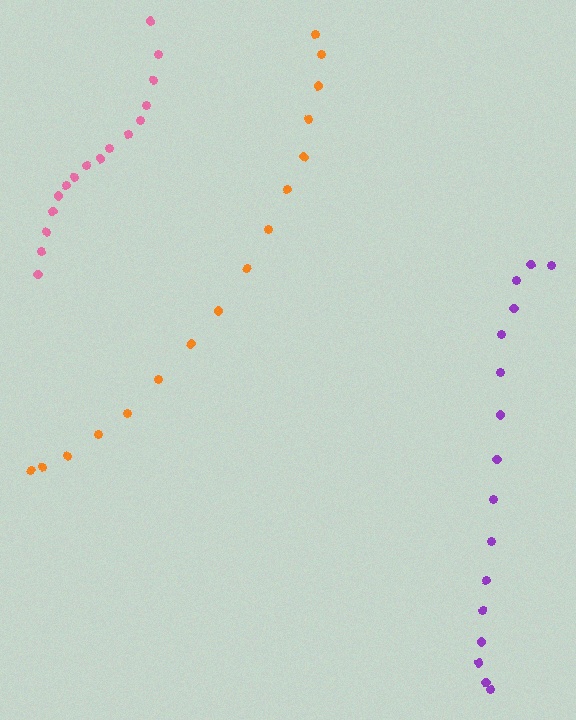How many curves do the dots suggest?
There are 3 distinct paths.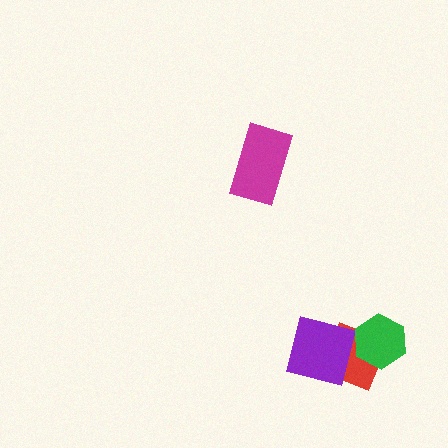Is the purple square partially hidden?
No, no other shape covers it.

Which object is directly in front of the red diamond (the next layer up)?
The purple square is directly in front of the red diamond.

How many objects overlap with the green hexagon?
1 object overlaps with the green hexagon.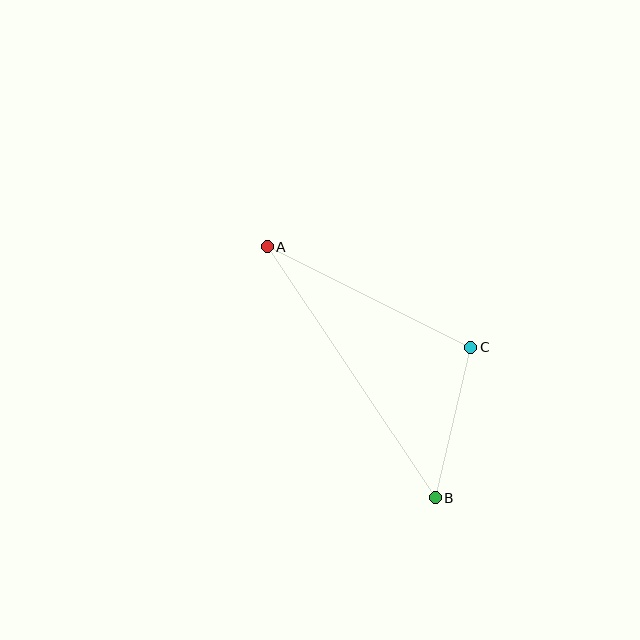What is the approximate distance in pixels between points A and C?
The distance between A and C is approximately 227 pixels.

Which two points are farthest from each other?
Points A and B are farthest from each other.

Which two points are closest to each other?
Points B and C are closest to each other.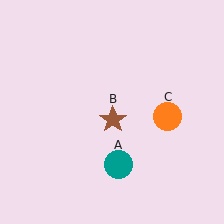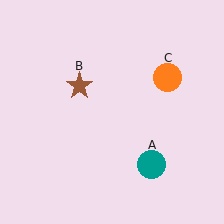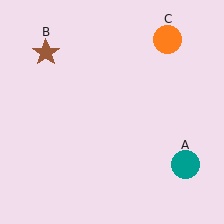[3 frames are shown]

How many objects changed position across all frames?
3 objects changed position: teal circle (object A), brown star (object B), orange circle (object C).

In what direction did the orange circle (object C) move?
The orange circle (object C) moved up.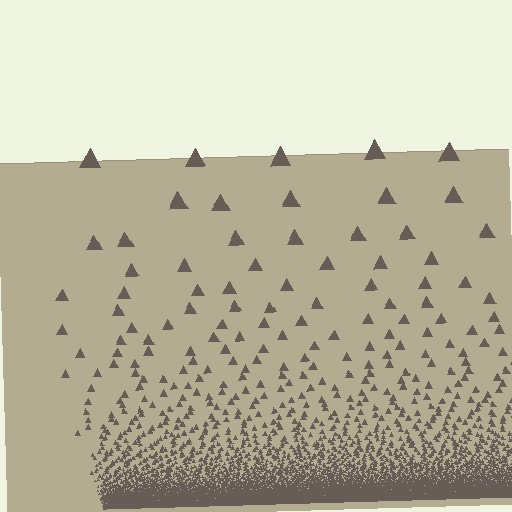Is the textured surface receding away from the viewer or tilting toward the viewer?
The surface appears to tilt toward the viewer. Texture elements get larger and sparser toward the top.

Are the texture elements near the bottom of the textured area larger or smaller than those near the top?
Smaller. The gradient is inverted — elements near the bottom are smaller and denser.